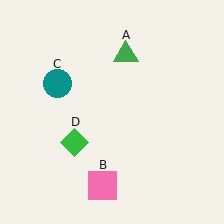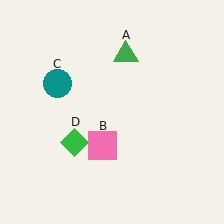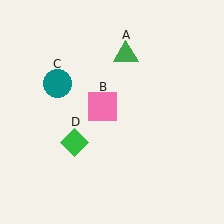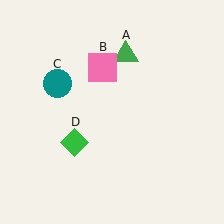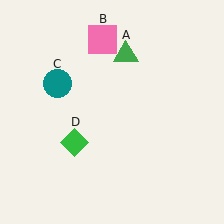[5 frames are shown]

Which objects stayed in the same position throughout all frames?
Green triangle (object A) and teal circle (object C) and green diamond (object D) remained stationary.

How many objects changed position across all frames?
1 object changed position: pink square (object B).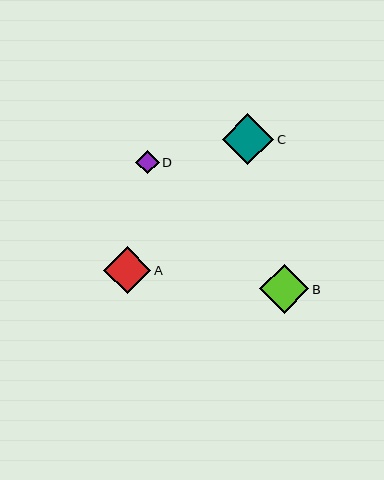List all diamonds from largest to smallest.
From largest to smallest: C, B, A, D.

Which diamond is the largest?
Diamond C is the largest with a size of approximately 51 pixels.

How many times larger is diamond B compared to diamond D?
Diamond B is approximately 2.1 times the size of diamond D.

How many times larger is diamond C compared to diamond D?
Diamond C is approximately 2.2 times the size of diamond D.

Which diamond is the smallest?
Diamond D is the smallest with a size of approximately 23 pixels.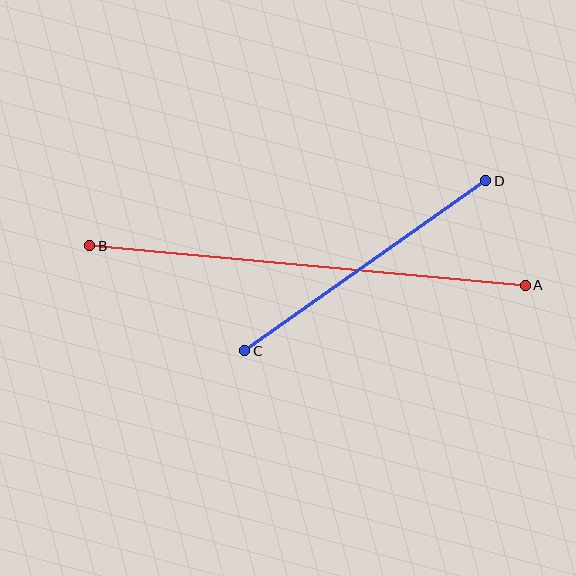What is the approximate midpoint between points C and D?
The midpoint is at approximately (365, 266) pixels.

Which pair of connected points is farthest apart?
Points A and B are farthest apart.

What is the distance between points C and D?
The distance is approximately 295 pixels.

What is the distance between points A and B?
The distance is approximately 437 pixels.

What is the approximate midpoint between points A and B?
The midpoint is at approximately (307, 265) pixels.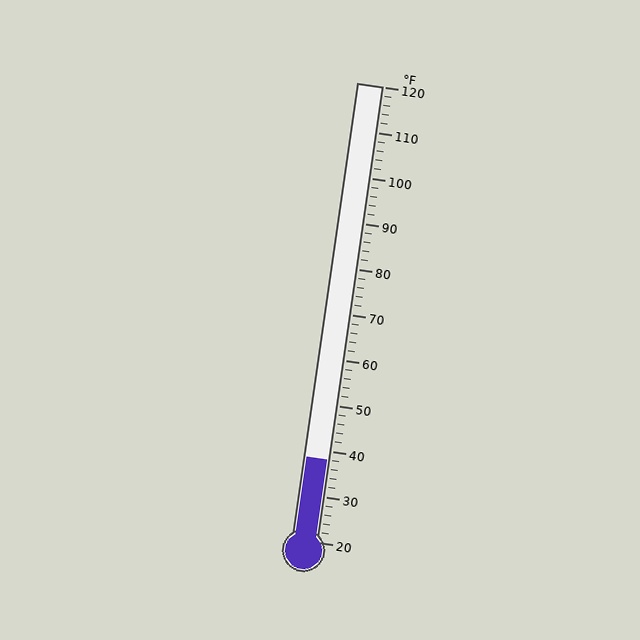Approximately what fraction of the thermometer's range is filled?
The thermometer is filled to approximately 20% of its range.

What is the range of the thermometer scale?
The thermometer scale ranges from 20°F to 120°F.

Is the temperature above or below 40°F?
The temperature is below 40°F.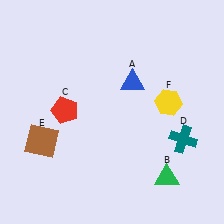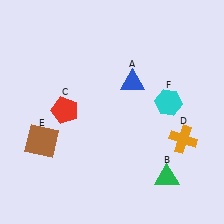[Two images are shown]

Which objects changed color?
D changed from teal to orange. F changed from yellow to cyan.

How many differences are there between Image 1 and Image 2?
There are 2 differences between the two images.